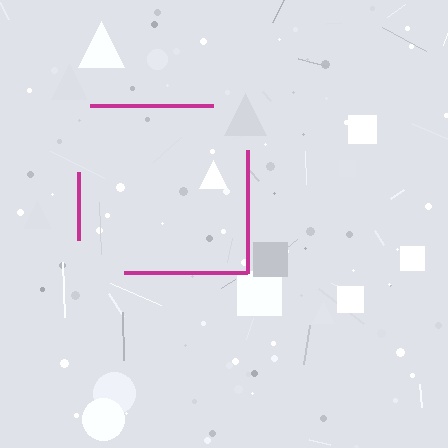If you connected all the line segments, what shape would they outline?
They would outline a square.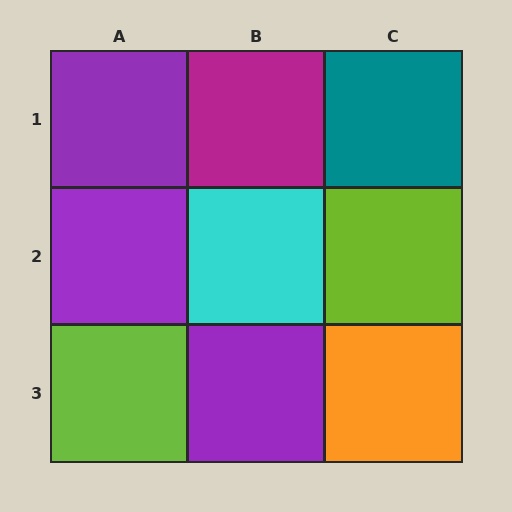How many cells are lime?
2 cells are lime.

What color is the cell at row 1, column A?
Purple.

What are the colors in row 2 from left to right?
Purple, cyan, lime.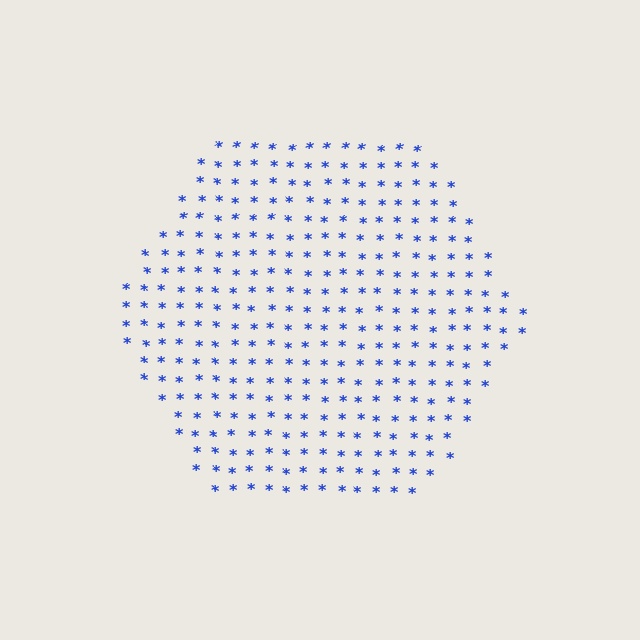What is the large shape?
The large shape is a hexagon.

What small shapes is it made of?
It is made of small asterisks.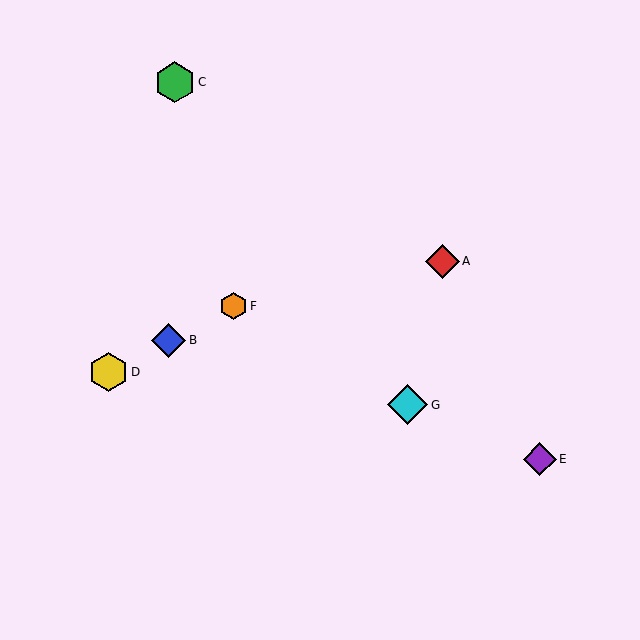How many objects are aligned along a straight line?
3 objects (B, D, F) are aligned along a straight line.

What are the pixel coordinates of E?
Object E is at (540, 459).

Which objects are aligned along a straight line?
Objects B, D, F are aligned along a straight line.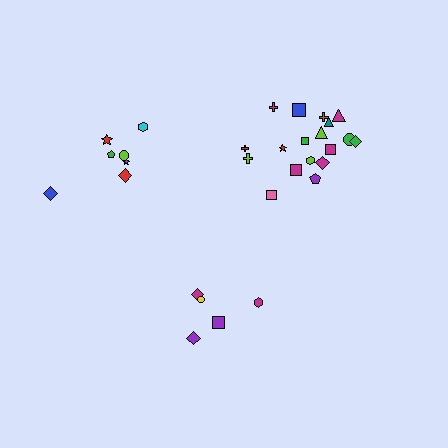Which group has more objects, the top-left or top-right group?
The top-right group.